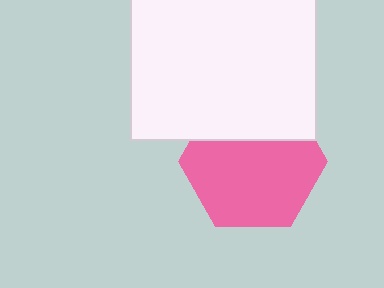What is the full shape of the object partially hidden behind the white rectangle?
The partially hidden object is a pink hexagon.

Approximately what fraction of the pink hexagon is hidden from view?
Roughly 31% of the pink hexagon is hidden behind the white rectangle.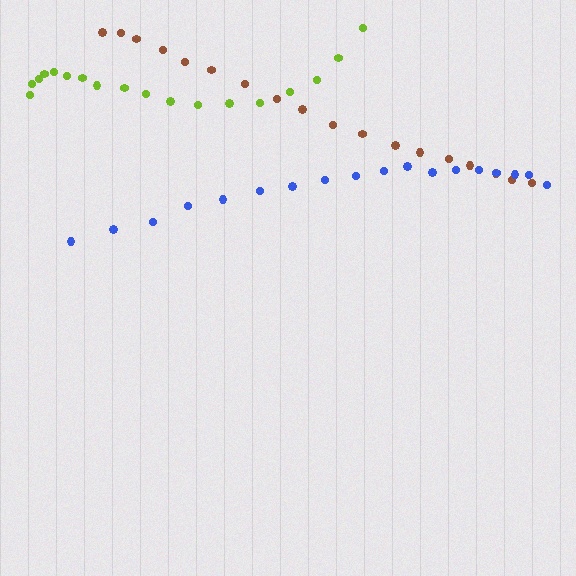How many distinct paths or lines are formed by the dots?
There are 3 distinct paths.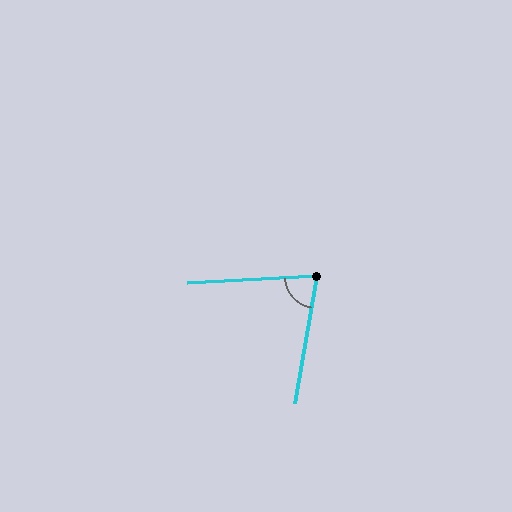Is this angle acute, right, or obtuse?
It is acute.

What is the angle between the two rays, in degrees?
Approximately 77 degrees.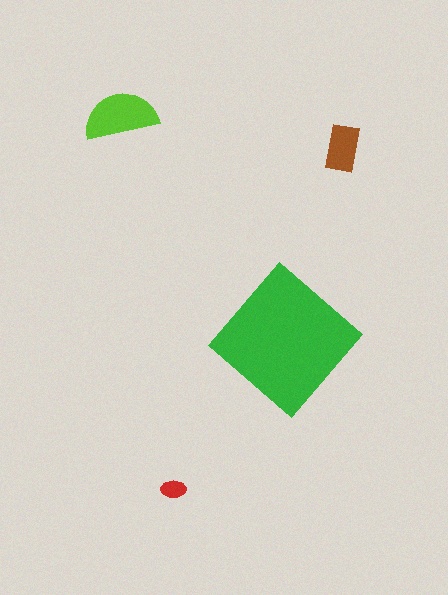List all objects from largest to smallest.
The green diamond, the lime semicircle, the brown rectangle, the red ellipse.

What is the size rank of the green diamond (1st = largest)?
1st.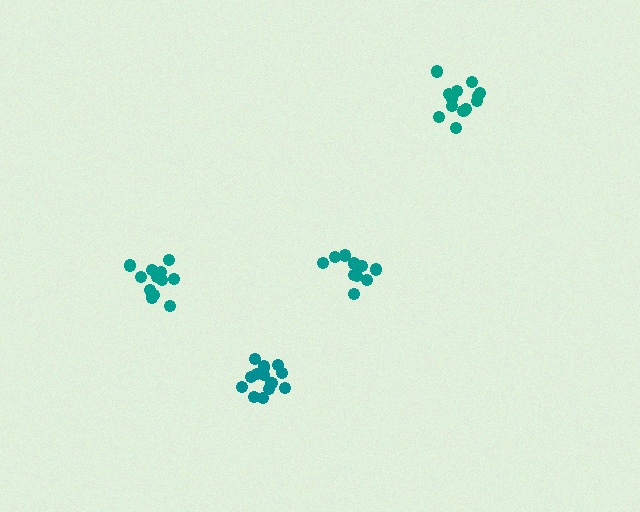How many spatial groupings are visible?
There are 4 spatial groupings.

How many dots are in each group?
Group 1: 10 dots, Group 2: 13 dots, Group 3: 12 dots, Group 4: 15 dots (50 total).